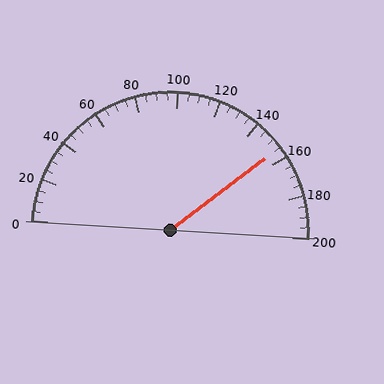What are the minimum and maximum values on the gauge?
The gauge ranges from 0 to 200.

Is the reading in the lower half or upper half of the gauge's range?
The reading is in the upper half of the range (0 to 200).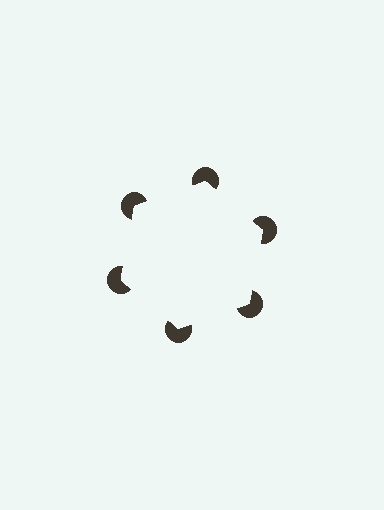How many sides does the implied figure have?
6 sides.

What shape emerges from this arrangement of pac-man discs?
An illusory hexagon — its edges are inferred from the aligned wedge cuts in the pac-man discs, not physically drawn.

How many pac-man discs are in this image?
There are 6 — one at each vertex of the illusory hexagon.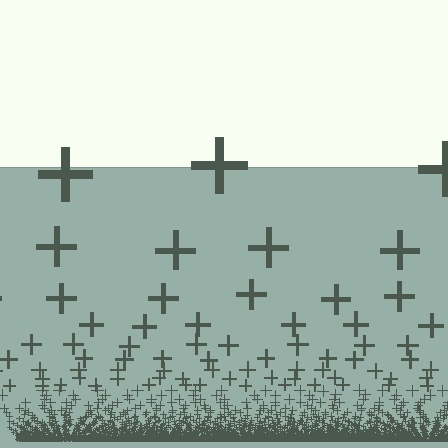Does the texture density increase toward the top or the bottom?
Density increases toward the bottom.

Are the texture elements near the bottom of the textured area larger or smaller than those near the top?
Smaller. The gradient is inverted — elements near the bottom are smaller and denser.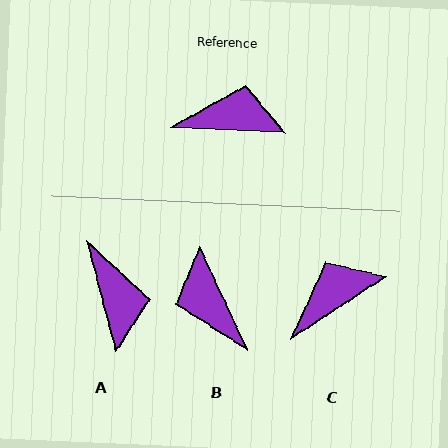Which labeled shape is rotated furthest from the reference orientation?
B, about 117 degrees away.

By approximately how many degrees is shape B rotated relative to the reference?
Approximately 117 degrees counter-clockwise.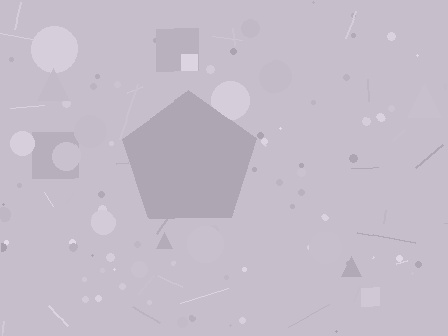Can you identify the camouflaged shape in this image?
The camouflaged shape is a pentagon.